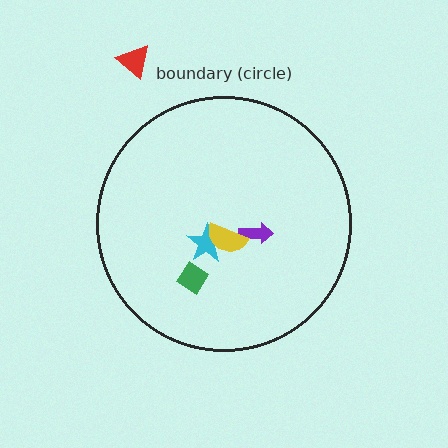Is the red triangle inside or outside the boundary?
Outside.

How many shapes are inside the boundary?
4 inside, 1 outside.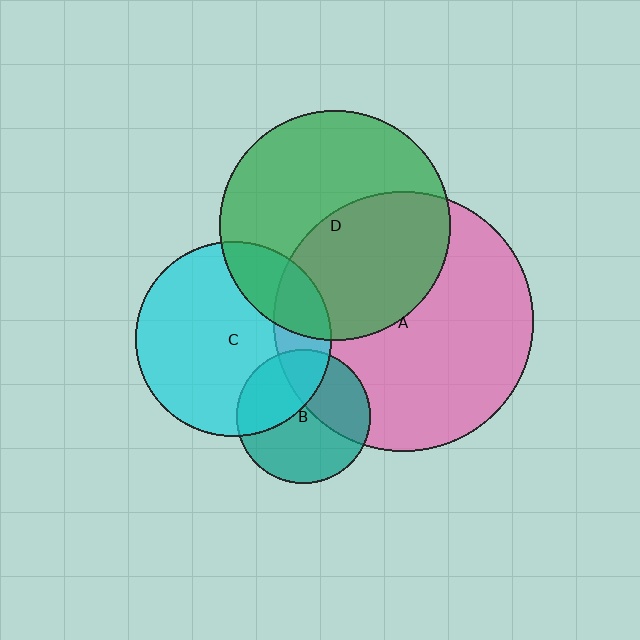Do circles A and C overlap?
Yes.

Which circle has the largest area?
Circle A (pink).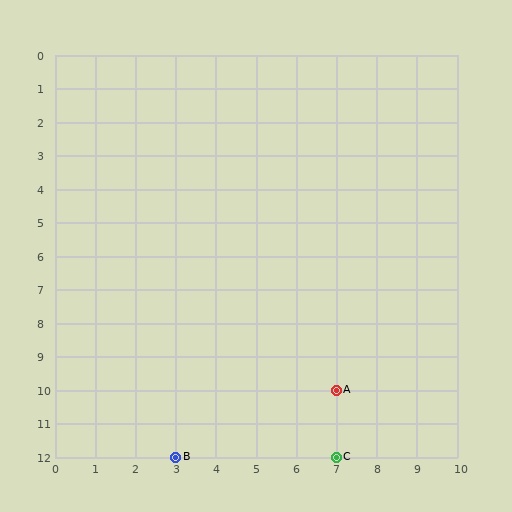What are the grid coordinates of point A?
Point A is at grid coordinates (7, 10).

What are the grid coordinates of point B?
Point B is at grid coordinates (3, 12).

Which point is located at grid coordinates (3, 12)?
Point B is at (3, 12).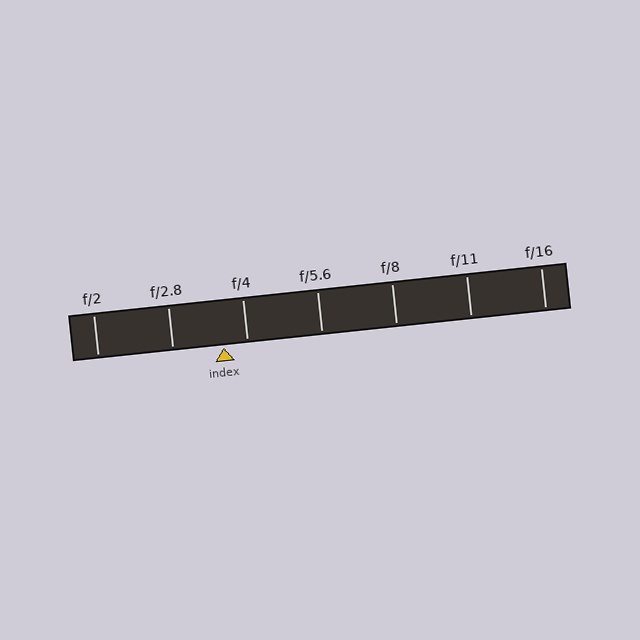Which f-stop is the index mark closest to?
The index mark is closest to f/4.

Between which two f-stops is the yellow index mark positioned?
The index mark is between f/2.8 and f/4.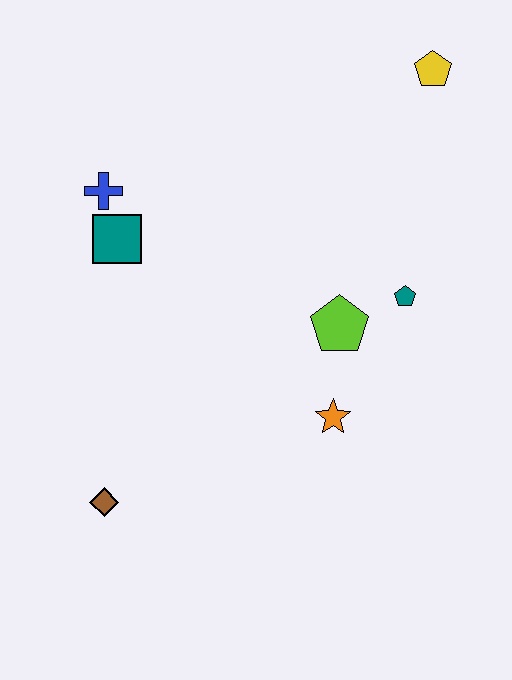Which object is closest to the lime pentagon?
The teal pentagon is closest to the lime pentagon.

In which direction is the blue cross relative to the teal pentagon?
The blue cross is to the left of the teal pentagon.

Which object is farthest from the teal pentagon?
The brown diamond is farthest from the teal pentagon.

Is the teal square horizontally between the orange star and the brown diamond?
Yes